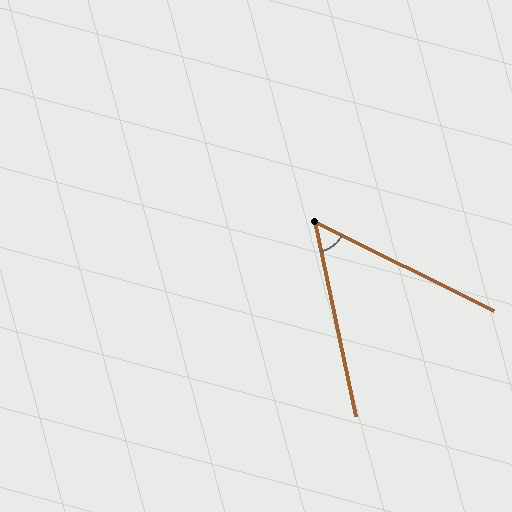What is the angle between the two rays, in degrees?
Approximately 52 degrees.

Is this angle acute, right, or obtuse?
It is acute.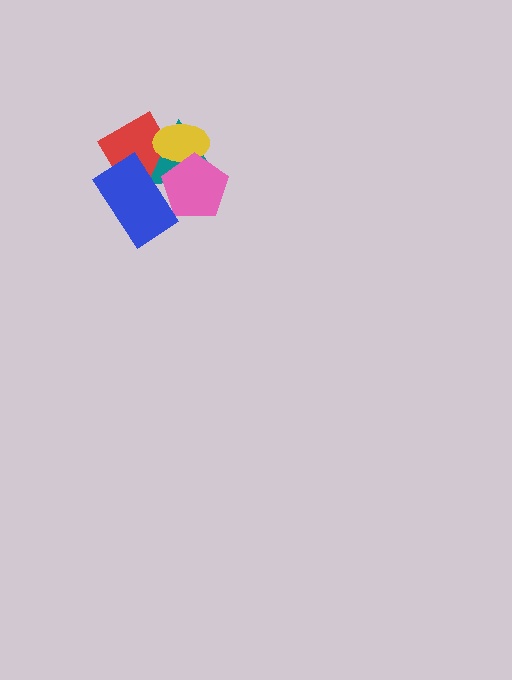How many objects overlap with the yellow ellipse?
3 objects overlap with the yellow ellipse.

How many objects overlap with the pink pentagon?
3 objects overlap with the pink pentagon.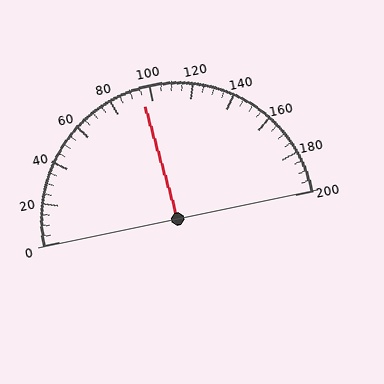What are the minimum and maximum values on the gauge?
The gauge ranges from 0 to 200.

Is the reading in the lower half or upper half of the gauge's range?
The reading is in the lower half of the range (0 to 200).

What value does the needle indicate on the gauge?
The needle indicates approximately 95.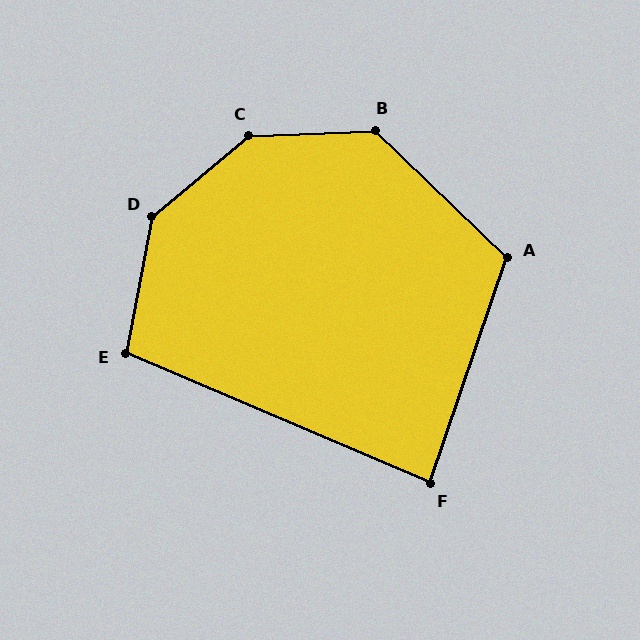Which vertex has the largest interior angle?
C, at approximately 143 degrees.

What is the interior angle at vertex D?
Approximately 141 degrees (obtuse).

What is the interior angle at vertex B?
Approximately 133 degrees (obtuse).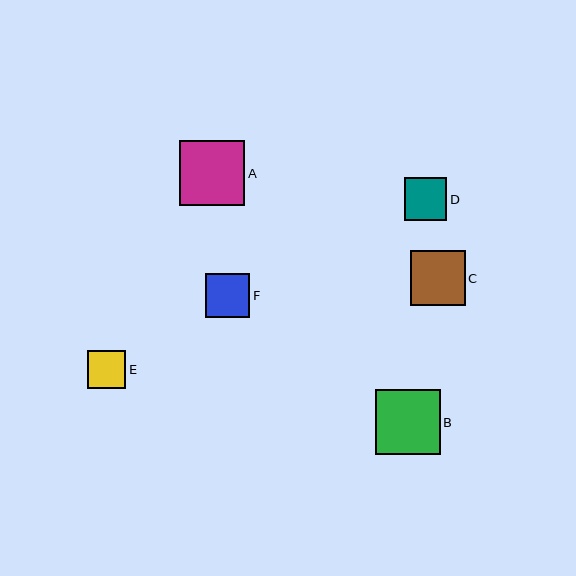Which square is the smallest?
Square E is the smallest with a size of approximately 39 pixels.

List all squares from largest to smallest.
From largest to smallest: A, B, C, F, D, E.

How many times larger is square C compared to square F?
Square C is approximately 1.3 times the size of square F.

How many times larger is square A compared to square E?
Square A is approximately 1.7 times the size of square E.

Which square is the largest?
Square A is the largest with a size of approximately 65 pixels.